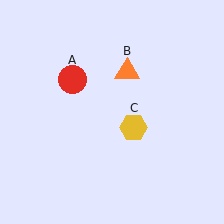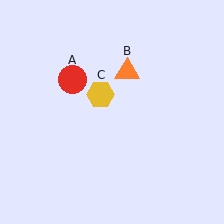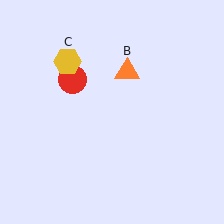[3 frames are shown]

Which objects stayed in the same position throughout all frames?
Red circle (object A) and orange triangle (object B) remained stationary.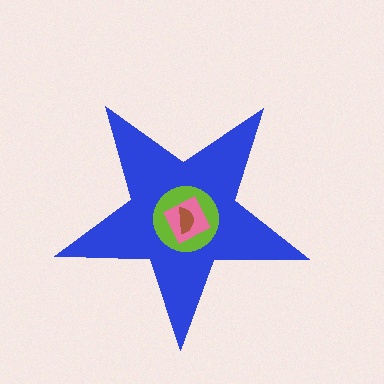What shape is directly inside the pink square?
The brown semicircle.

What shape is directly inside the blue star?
The lime circle.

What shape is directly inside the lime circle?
The pink square.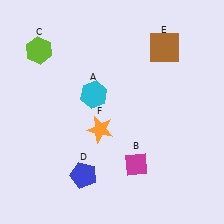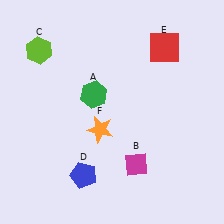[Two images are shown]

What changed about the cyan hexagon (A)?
In Image 1, A is cyan. In Image 2, it changed to green.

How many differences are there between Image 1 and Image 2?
There are 2 differences between the two images.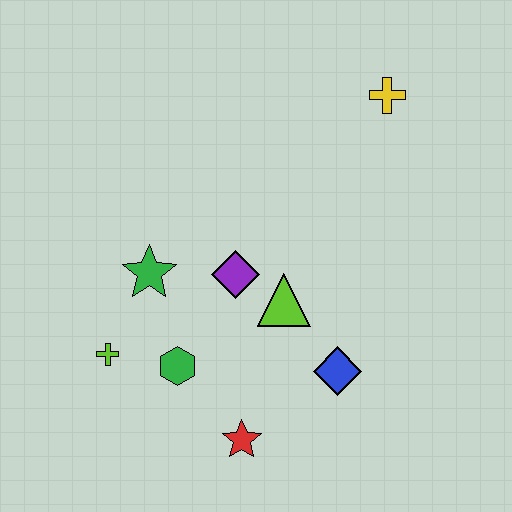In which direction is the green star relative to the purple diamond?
The green star is to the left of the purple diamond.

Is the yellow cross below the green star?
No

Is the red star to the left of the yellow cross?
Yes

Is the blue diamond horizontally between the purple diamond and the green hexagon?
No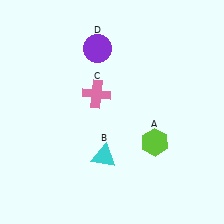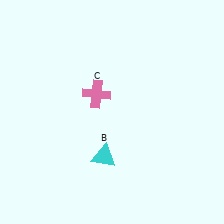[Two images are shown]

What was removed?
The lime hexagon (A), the purple circle (D) were removed in Image 2.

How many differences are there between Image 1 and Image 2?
There are 2 differences between the two images.